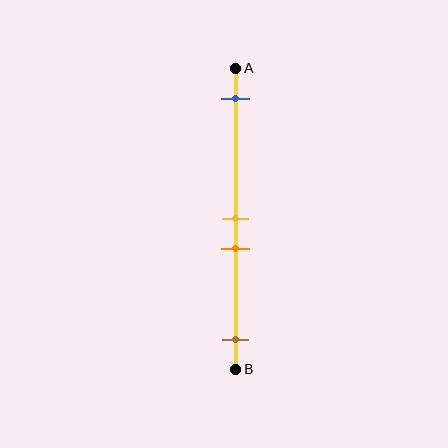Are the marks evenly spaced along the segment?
No, the marks are not evenly spaced.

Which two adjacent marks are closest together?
The yellow and orange marks are the closest adjacent pair.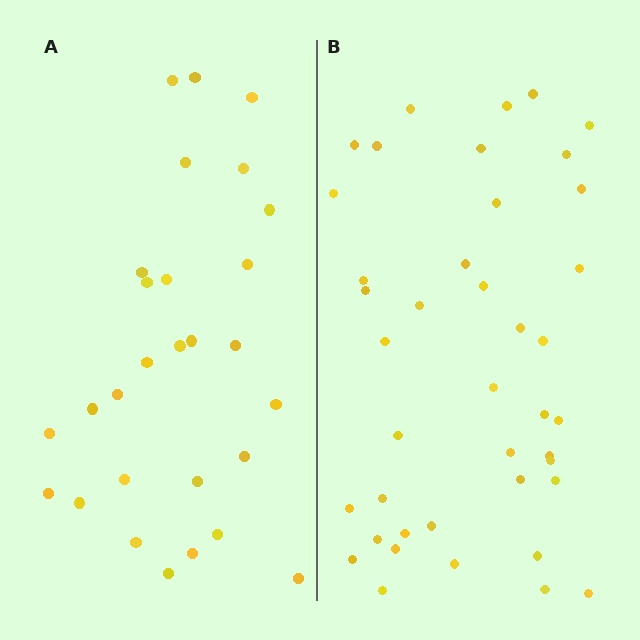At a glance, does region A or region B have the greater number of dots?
Region B (the right region) has more dots.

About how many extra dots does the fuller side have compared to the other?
Region B has approximately 15 more dots than region A.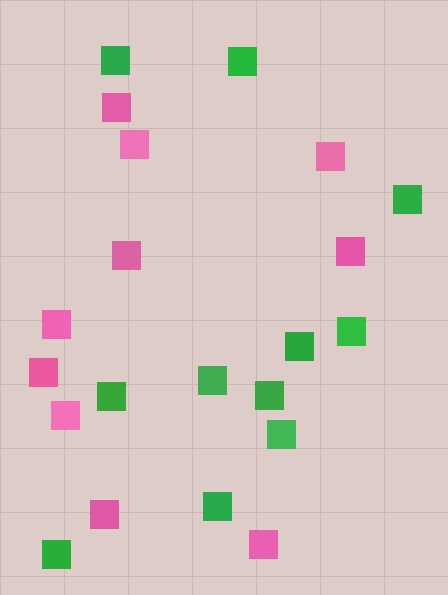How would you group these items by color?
There are 2 groups: one group of pink squares (10) and one group of green squares (11).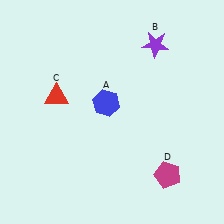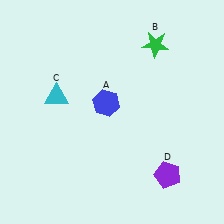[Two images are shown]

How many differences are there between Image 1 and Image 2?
There are 3 differences between the two images.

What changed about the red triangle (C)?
In Image 1, C is red. In Image 2, it changed to cyan.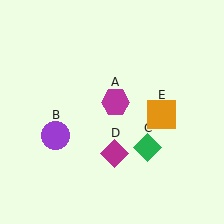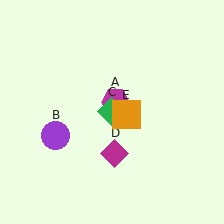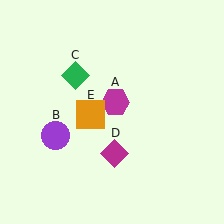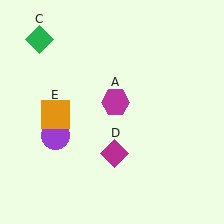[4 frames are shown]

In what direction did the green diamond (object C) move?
The green diamond (object C) moved up and to the left.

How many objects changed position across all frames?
2 objects changed position: green diamond (object C), orange square (object E).